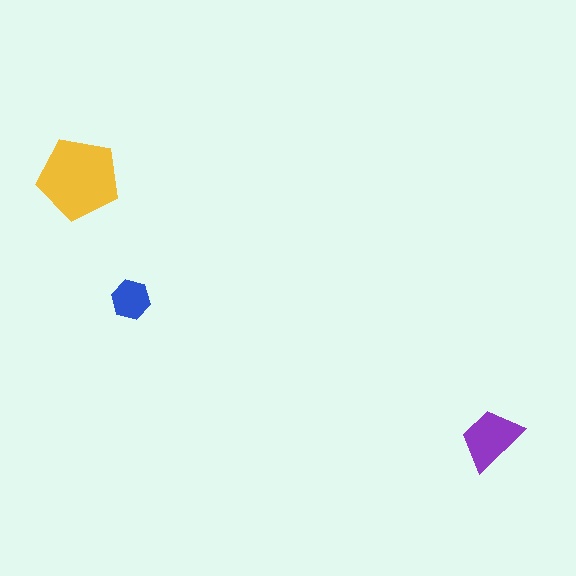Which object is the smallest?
The blue hexagon.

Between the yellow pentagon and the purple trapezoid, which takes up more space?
The yellow pentagon.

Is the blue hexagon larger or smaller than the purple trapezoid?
Smaller.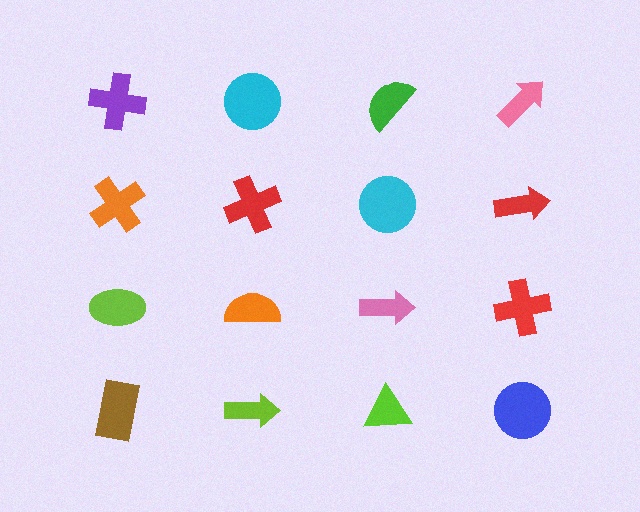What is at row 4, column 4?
A blue circle.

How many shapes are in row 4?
4 shapes.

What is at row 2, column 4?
A red arrow.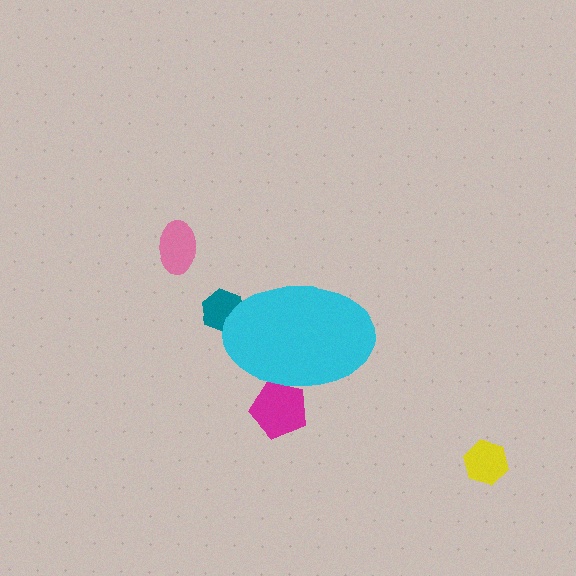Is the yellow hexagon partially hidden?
No, the yellow hexagon is fully visible.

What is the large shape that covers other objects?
A cyan ellipse.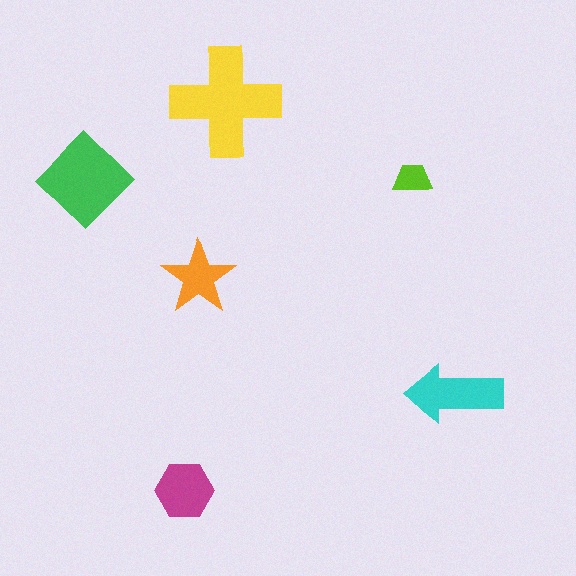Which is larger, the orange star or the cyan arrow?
The cyan arrow.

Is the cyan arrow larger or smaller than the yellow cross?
Smaller.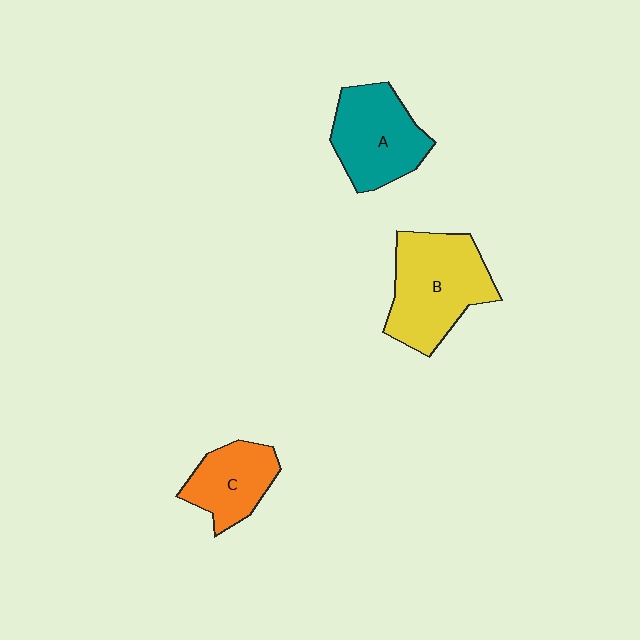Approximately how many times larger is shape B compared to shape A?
Approximately 1.2 times.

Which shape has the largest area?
Shape B (yellow).